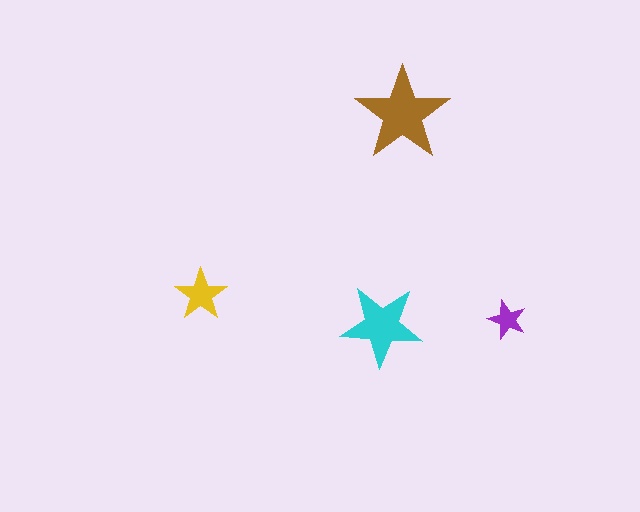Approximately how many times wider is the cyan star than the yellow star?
About 1.5 times wider.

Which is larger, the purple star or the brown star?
The brown one.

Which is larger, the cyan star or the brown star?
The brown one.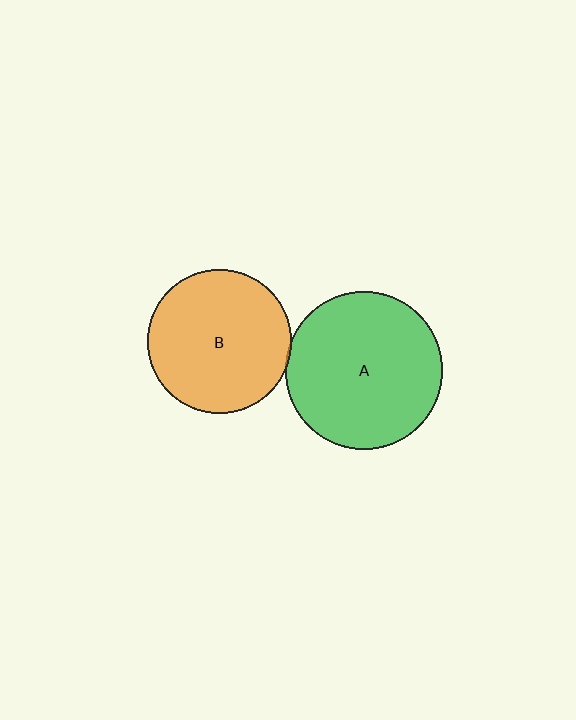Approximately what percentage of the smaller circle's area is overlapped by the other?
Approximately 5%.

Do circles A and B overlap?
Yes.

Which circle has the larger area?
Circle A (green).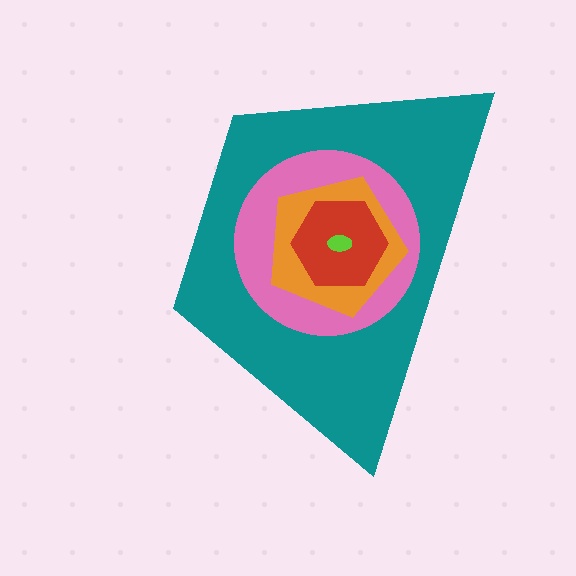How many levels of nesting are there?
5.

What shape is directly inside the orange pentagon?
The red hexagon.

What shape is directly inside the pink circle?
The orange pentagon.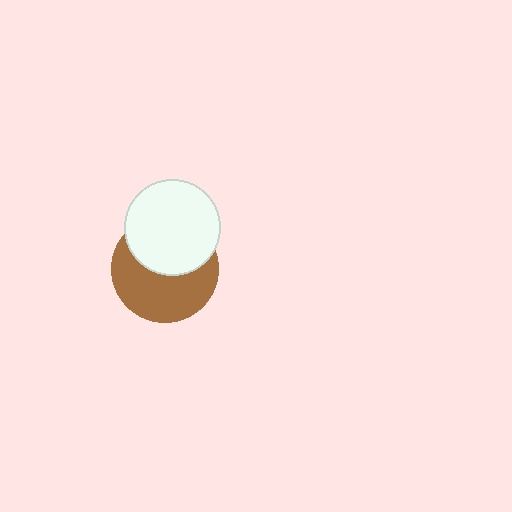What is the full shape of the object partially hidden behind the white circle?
The partially hidden object is a brown circle.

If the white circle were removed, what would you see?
You would see the complete brown circle.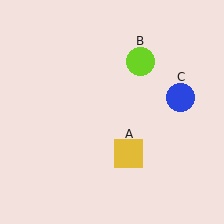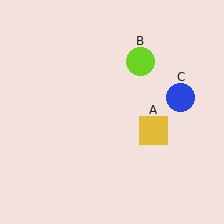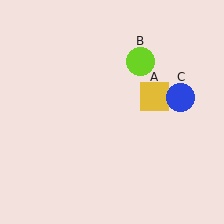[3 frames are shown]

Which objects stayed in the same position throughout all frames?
Lime circle (object B) and blue circle (object C) remained stationary.